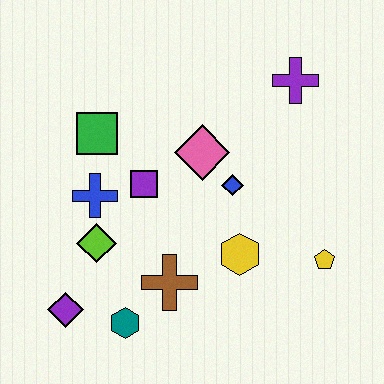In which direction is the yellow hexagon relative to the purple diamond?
The yellow hexagon is to the right of the purple diamond.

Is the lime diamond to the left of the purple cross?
Yes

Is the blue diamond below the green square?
Yes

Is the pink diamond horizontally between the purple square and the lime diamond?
No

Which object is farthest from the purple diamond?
The purple cross is farthest from the purple diamond.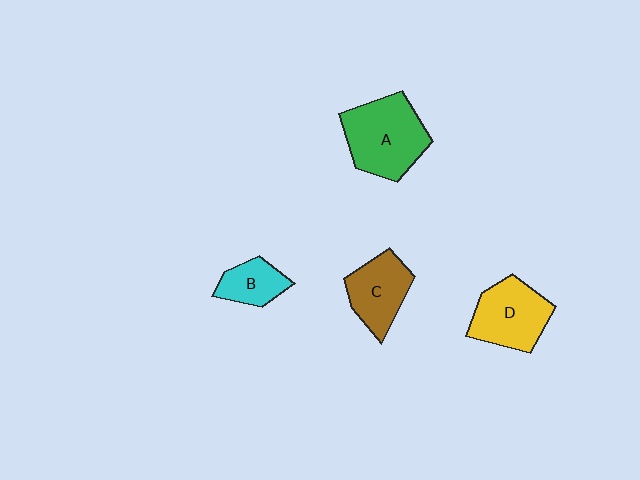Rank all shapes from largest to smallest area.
From largest to smallest: A (green), D (yellow), C (brown), B (cyan).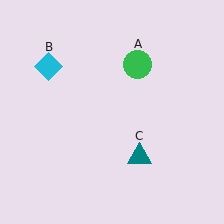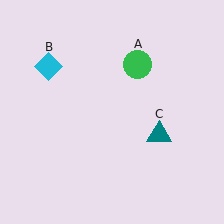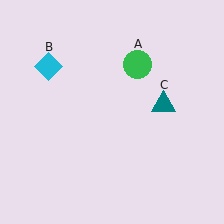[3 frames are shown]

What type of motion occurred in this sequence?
The teal triangle (object C) rotated counterclockwise around the center of the scene.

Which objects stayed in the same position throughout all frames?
Green circle (object A) and cyan diamond (object B) remained stationary.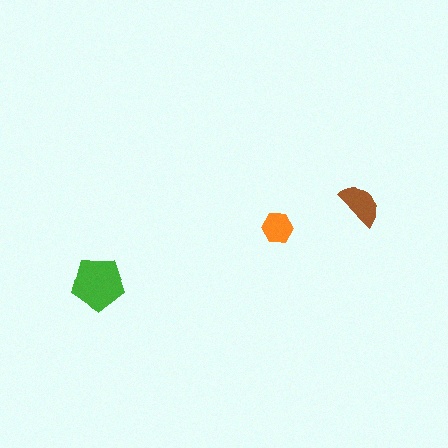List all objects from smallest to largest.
The orange hexagon, the brown semicircle, the green pentagon.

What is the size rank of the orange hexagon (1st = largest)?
3rd.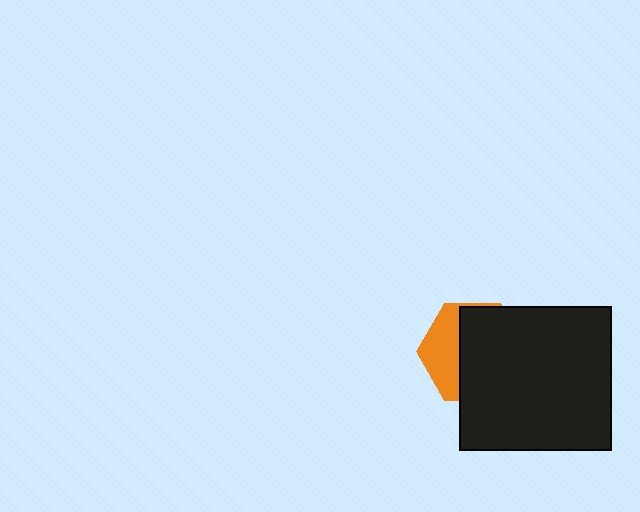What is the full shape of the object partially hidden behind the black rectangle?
The partially hidden object is an orange hexagon.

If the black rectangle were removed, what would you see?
You would see the complete orange hexagon.